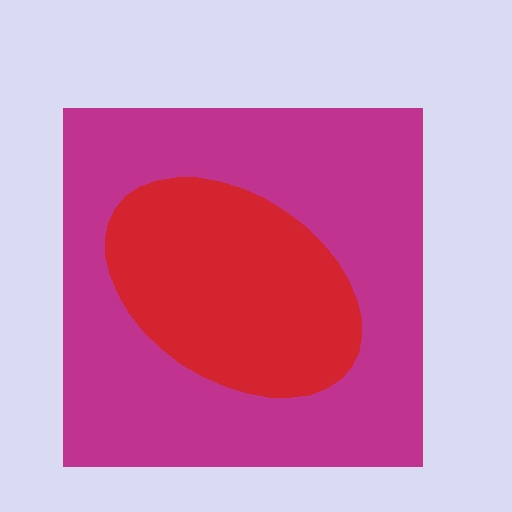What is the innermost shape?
The red ellipse.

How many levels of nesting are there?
2.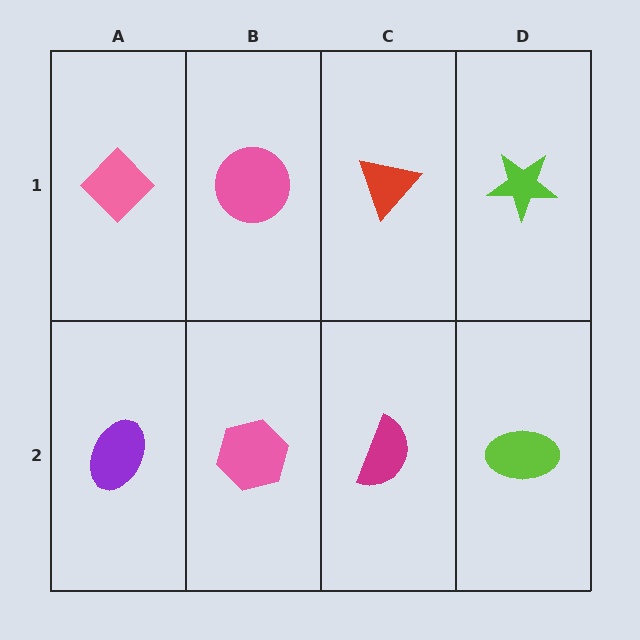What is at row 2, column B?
A pink hexagon.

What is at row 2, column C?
A magenta semicircle.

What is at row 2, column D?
A lime ellipse.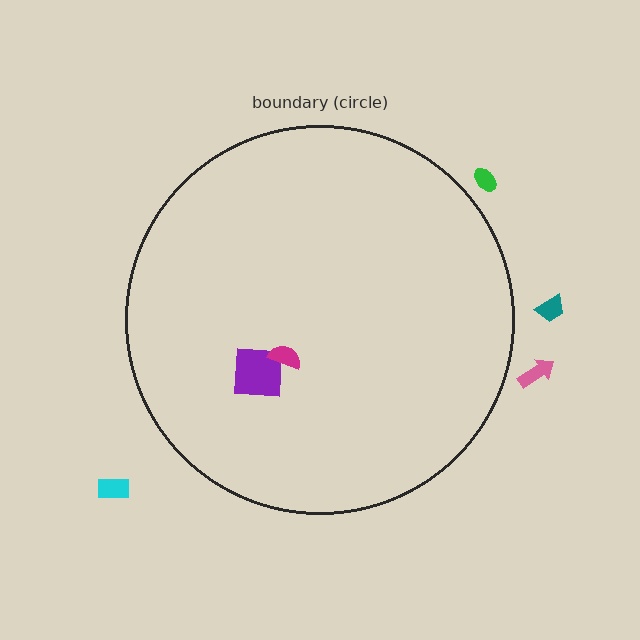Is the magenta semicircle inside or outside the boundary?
Inside.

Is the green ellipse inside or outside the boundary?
Outside.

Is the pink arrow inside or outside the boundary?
Outside.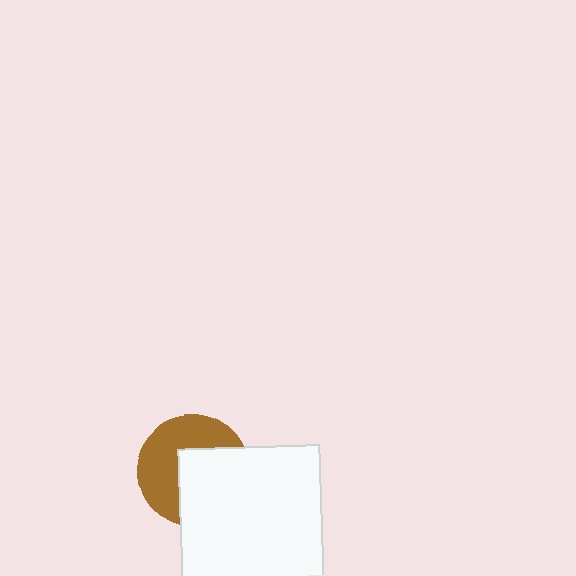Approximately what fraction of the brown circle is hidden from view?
Roughly 49% of the brown circle is hidden behind the white rectangle.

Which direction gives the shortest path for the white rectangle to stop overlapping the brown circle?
Moving toward the lower-right gives the shortest separation.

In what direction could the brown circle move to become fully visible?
The brown circle could move toward the upper-left. That would shift it out from behind the white rectangle entirely.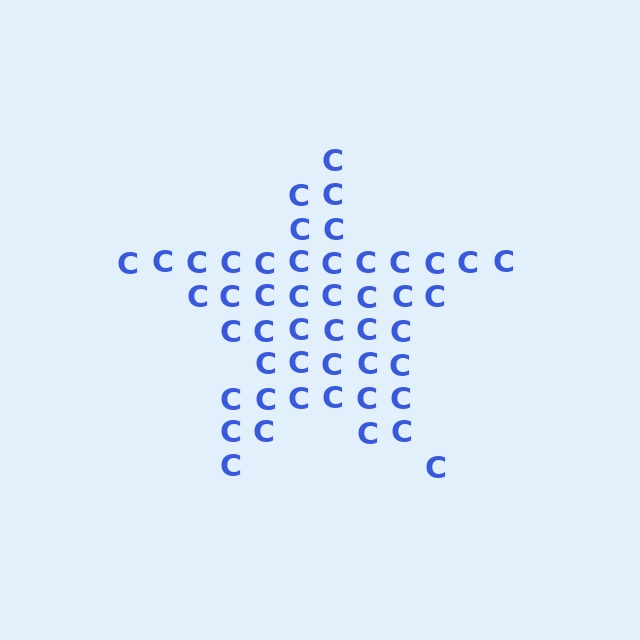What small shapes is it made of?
It is made of small letter C's.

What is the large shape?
The large shape is a star.